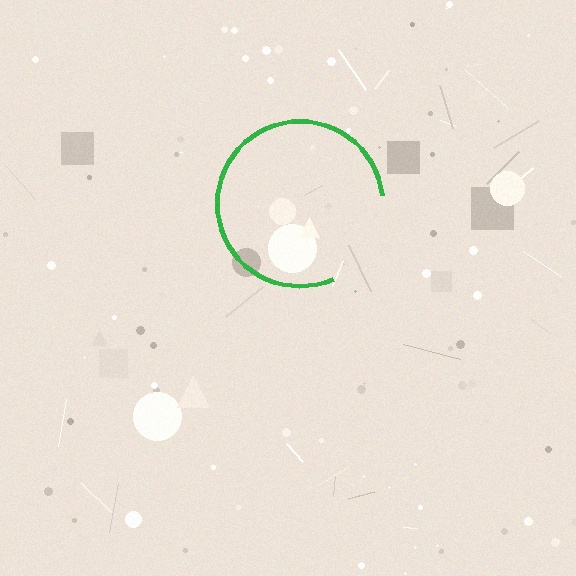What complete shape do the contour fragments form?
The contour fragments form a circle.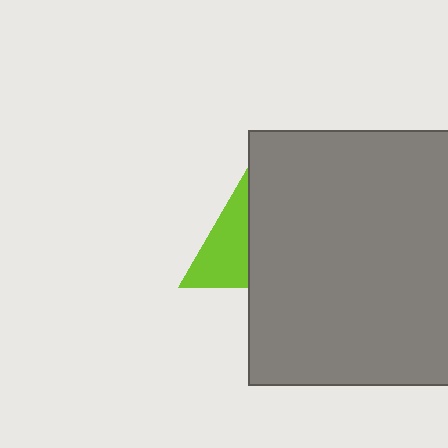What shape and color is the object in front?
The object in front is a gray square.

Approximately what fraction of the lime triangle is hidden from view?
Roughly 50% of the lime triangle is hidden behind the gray square.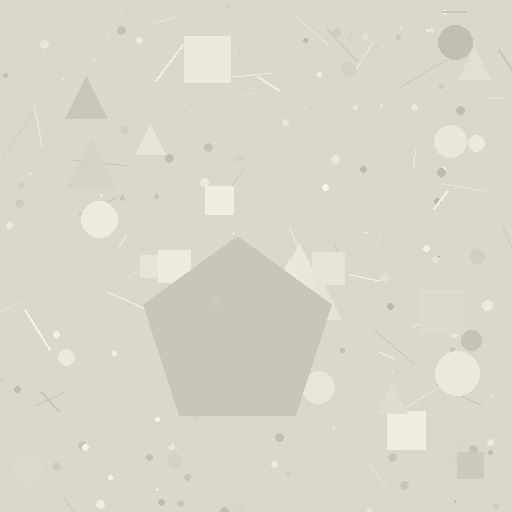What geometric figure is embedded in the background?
A pentagon is embedded in the background.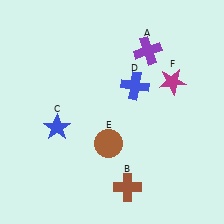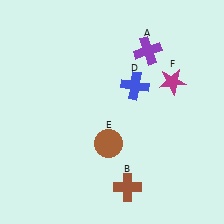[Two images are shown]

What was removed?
The blue star (C) was removed in Image 2.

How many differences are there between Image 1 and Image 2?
There is 1 difference between the two images.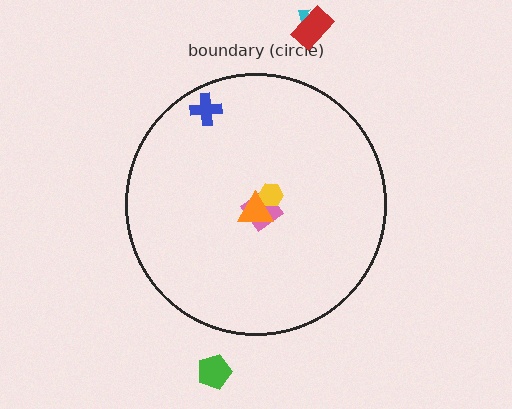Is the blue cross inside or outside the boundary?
Inside.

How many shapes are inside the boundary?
4 inside, 3 outside.